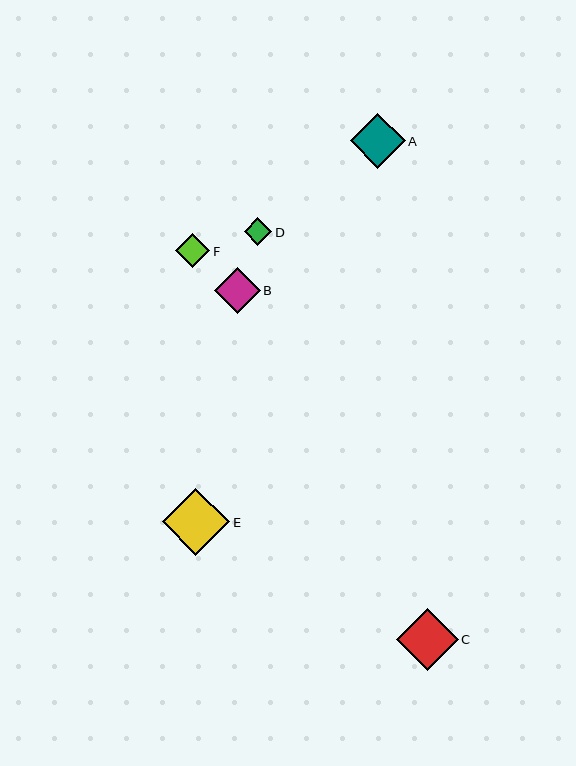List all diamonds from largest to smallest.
From largest to smallest: E, C, A, B, F, D.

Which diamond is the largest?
Diamond E is the largest with a size of approximately 68 pixels.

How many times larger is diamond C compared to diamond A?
Diamond C is approximately 1.1 times the size of diamond A.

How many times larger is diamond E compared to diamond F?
Diamond E is approximately 2.0 times the size of diamond F.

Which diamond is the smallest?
Diamond D is the smallest with a size of approximately 28 pixels.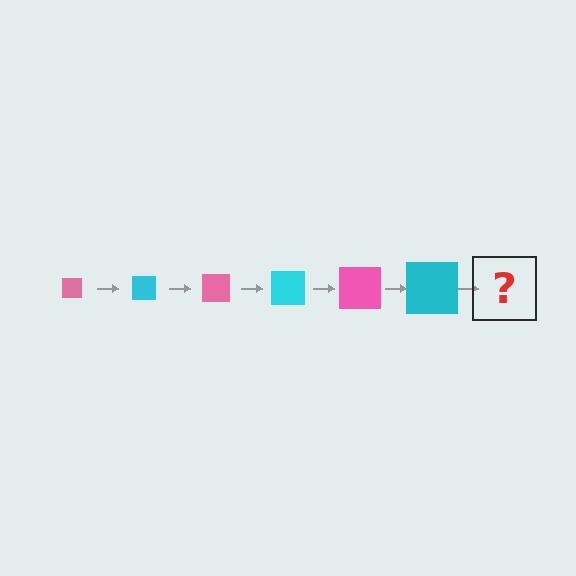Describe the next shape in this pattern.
It should be a pink square, larger than the previous one.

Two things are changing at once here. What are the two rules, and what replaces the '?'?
The two rules are that the square grows larger each step and the color cycles through pink and cyan. The '?' should be a pink square, larger than the previous one.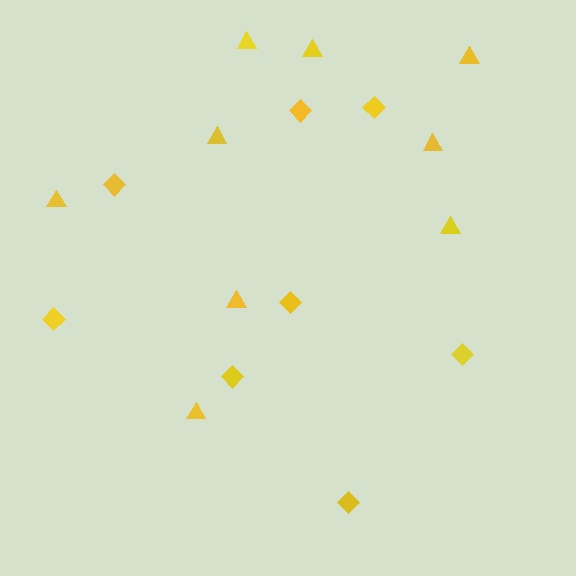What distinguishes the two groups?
There are 2 groups: one group of diamonds (8) and one group of triangles (9).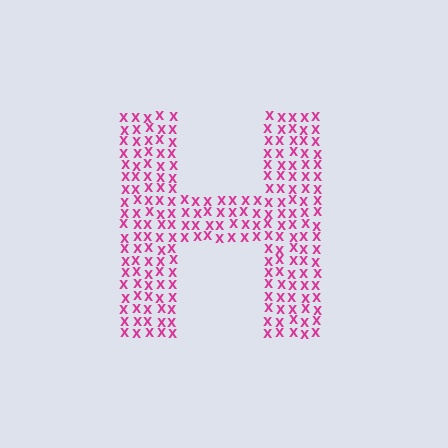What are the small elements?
The small elements are letter X's.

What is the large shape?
The large shape is the letter H.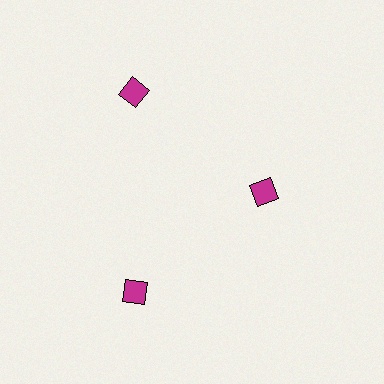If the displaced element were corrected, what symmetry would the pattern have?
It would have 3-fold rotational symmetry — the pattern would map onto itself every 120 degrees.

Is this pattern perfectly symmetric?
No. The 3 magenta diamonds are arranged in a ring, but one element near the 3 o'clock position is pulled inward toward the center, breaking the 3-fold rotational symmetry.